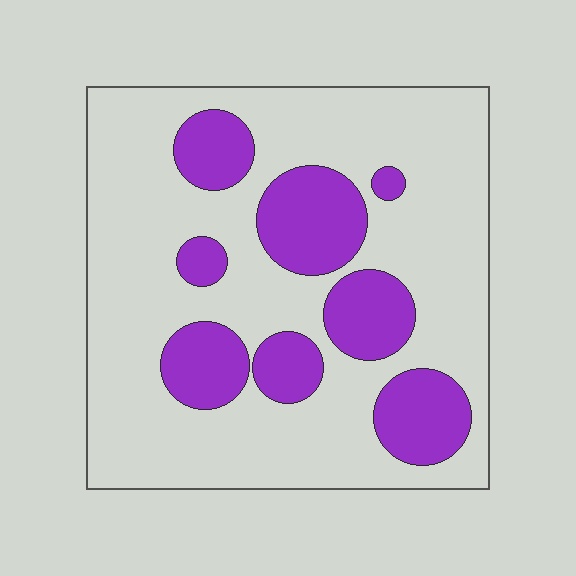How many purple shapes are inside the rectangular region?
8.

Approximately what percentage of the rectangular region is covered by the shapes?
Approximately 25%.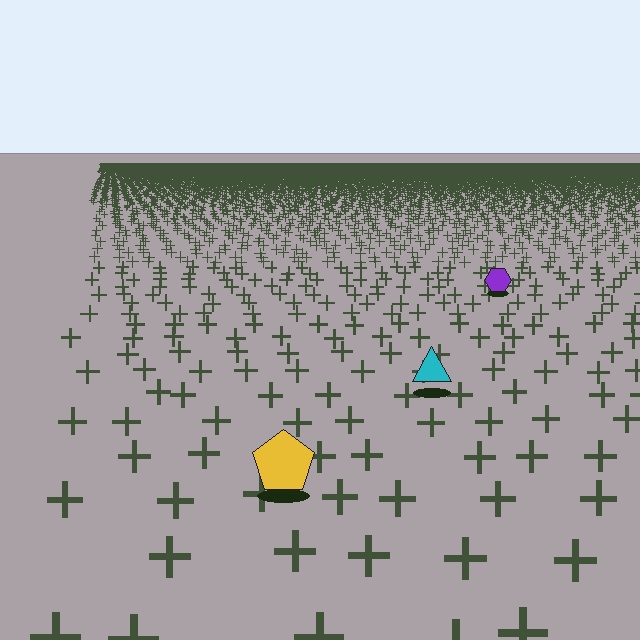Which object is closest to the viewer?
The yellow pentagon is closest. The texture marks near it are larger and more spread out.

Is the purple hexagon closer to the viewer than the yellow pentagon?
No. The yellow pentagon is closer — you can tell from the texture gradient: the ground texture is coarser near it.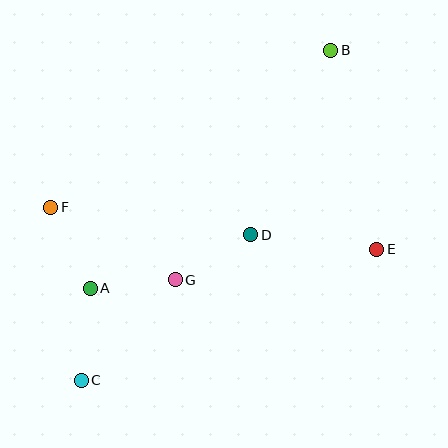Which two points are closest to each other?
Points A and G are closest to each other.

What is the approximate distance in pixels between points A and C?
The distance between A and C is approximately 93 pixels.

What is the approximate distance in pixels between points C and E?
The distance between C and E is approximately 323 pixels.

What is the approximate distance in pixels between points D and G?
The distance between D and G is approximately 88 pixels.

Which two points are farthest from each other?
Points B and C are farthest from each other.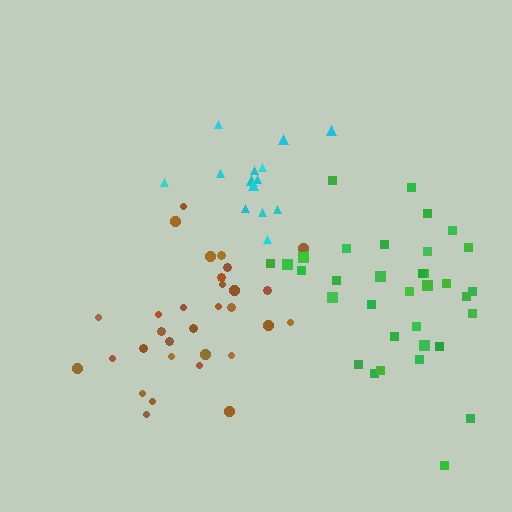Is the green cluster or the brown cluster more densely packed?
Brown.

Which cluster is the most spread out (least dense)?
Green.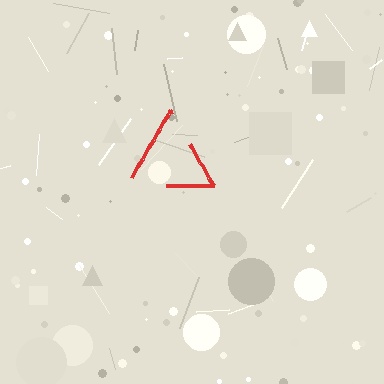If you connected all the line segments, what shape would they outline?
They would outline a triangle.